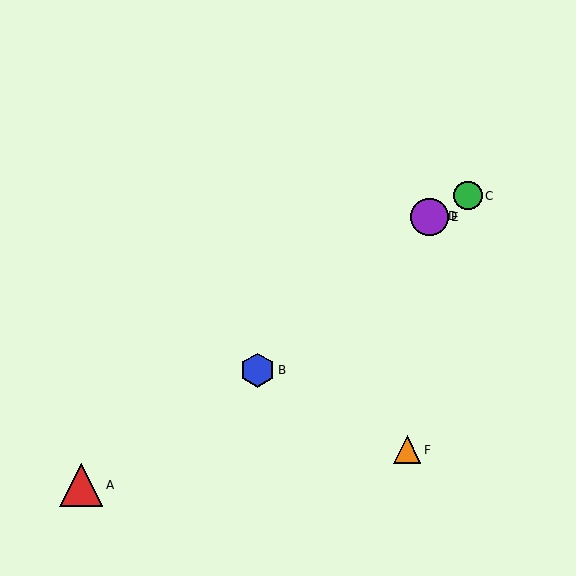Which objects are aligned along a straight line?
Objects C, D, E are aligned along a straight line.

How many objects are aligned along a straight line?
3 objects (C, D, E) are aligned along a straight line.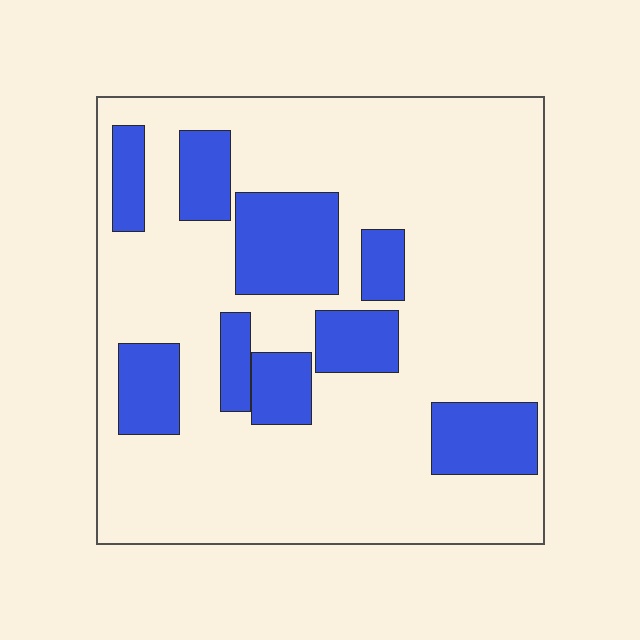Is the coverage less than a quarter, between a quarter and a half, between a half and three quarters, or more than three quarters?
Less than a quarter.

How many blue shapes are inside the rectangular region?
9.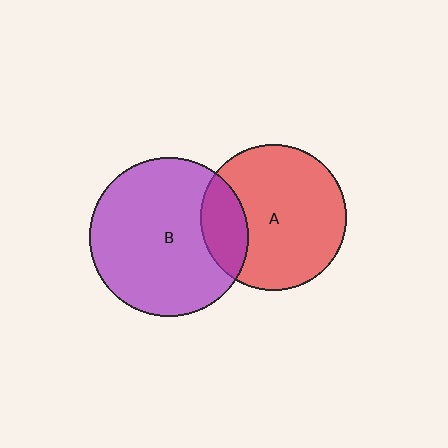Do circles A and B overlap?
Yes.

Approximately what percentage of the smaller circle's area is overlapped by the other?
Approximately 20%.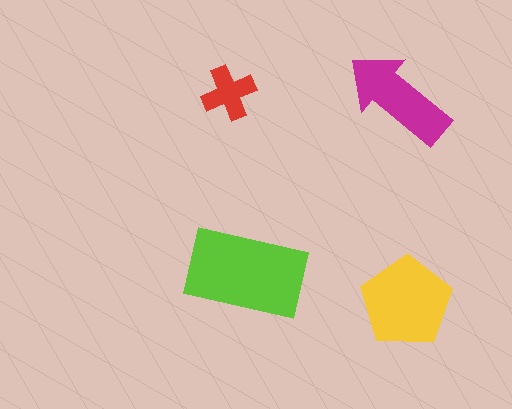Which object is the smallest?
The red cross.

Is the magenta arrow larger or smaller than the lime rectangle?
Smaller.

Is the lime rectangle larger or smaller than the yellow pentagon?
Larger.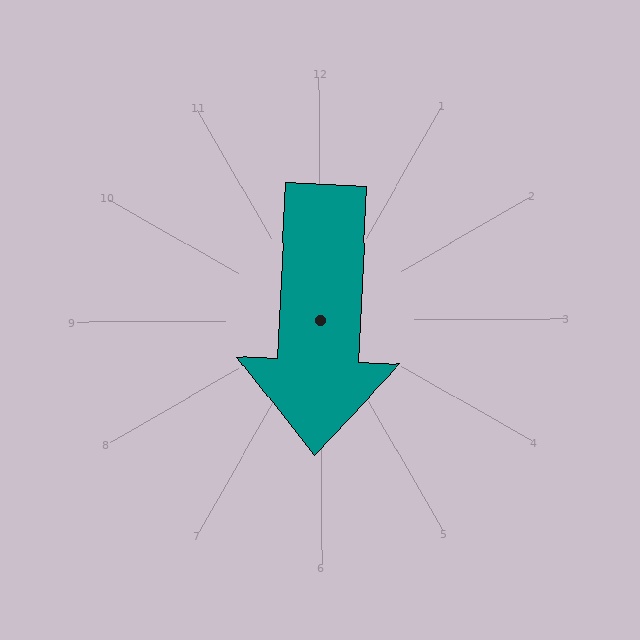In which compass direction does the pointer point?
South.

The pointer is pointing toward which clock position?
Roughly 6 o'clock.